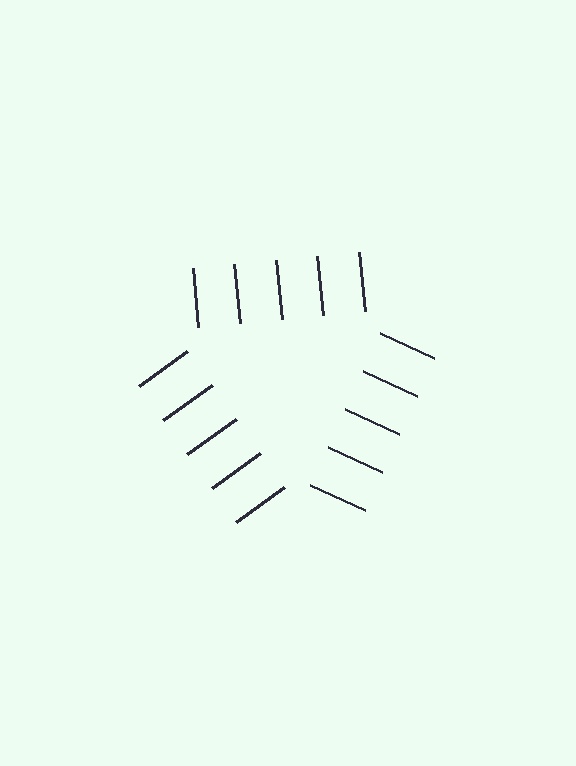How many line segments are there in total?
15 — 5 along each of the 3 edges.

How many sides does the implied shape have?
3 sides — the line-ends trace a triangle.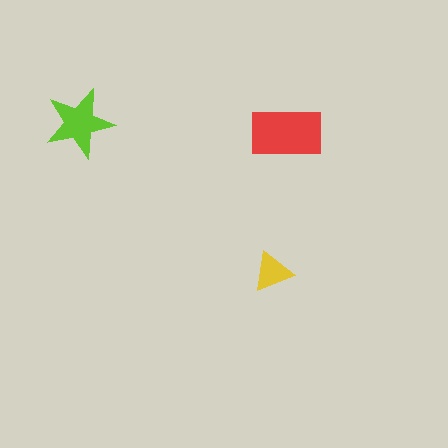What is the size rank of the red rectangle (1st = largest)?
1st.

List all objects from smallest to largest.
The yellow triangle, the lime star, the red rectangle.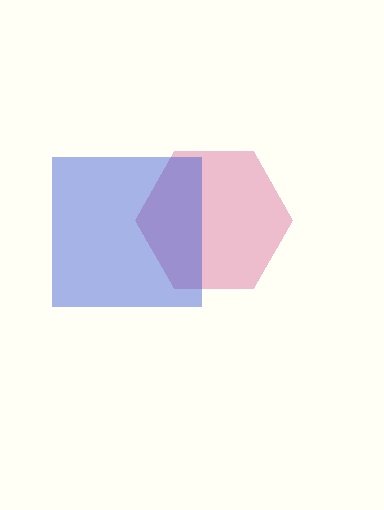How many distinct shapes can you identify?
There are 2 distinct shapes: a pink hexagon, a blue square.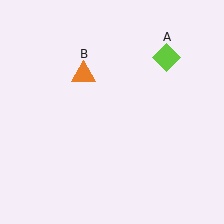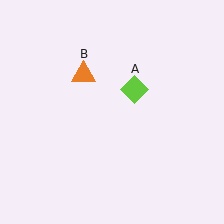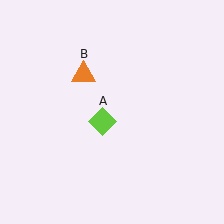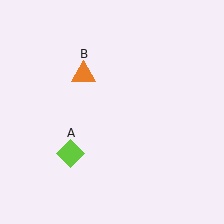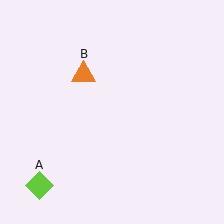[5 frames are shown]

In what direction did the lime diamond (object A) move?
The lime diamond (object A) moved down and to the left.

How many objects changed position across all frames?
1 object changed position: lime diamond (object A).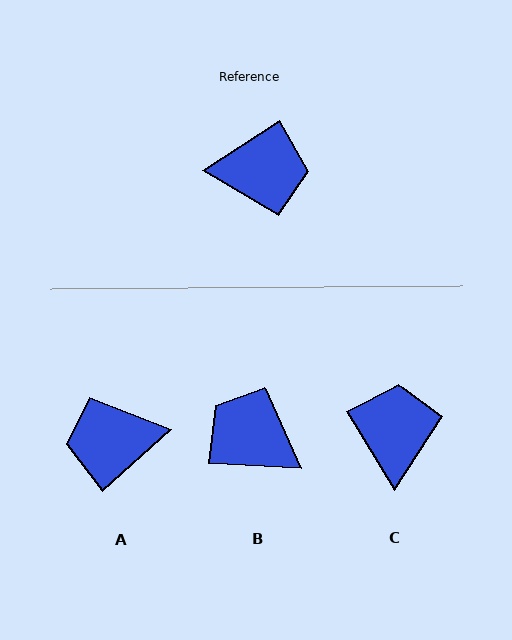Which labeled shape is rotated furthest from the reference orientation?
A, about 171 degrees away.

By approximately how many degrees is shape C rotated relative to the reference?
Approximately 88 degrees counter-clockwise.